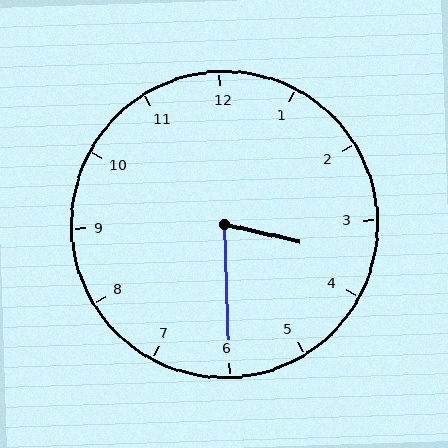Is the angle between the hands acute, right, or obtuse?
It is acute.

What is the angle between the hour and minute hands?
Approximately 75 degrees.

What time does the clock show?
3:30.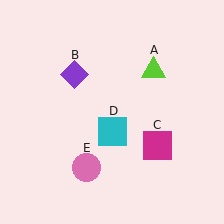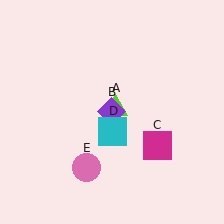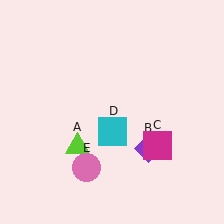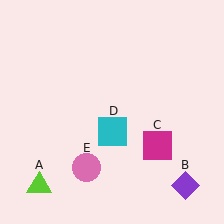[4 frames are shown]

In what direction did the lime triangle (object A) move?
The lime triangle (object A) moved down and to the left.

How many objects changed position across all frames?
2 objects changed position: lime triangle (object A), purple diamond (object B).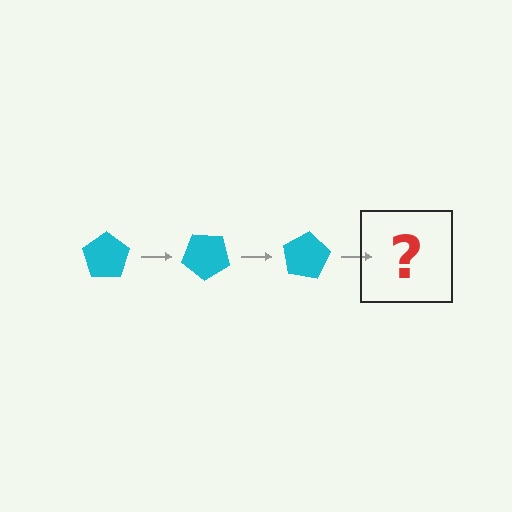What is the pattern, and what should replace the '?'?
The pattern is that the pentagon rotates 40 degrees each step. The '?' should be a cyan pentagon rotated 120 degrees.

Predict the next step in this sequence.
The next step is a cyan pentagon rotated 120 degrees.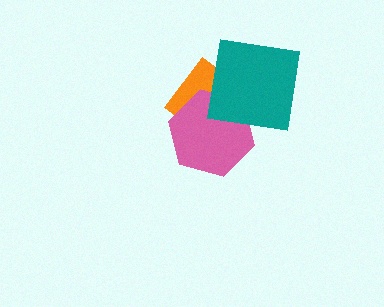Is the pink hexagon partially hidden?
Yes, it is partially covered by another shape.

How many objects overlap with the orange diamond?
2 objects overlap with the orange diamond.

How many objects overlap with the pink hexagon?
2 objects overlap with the pink hexagon.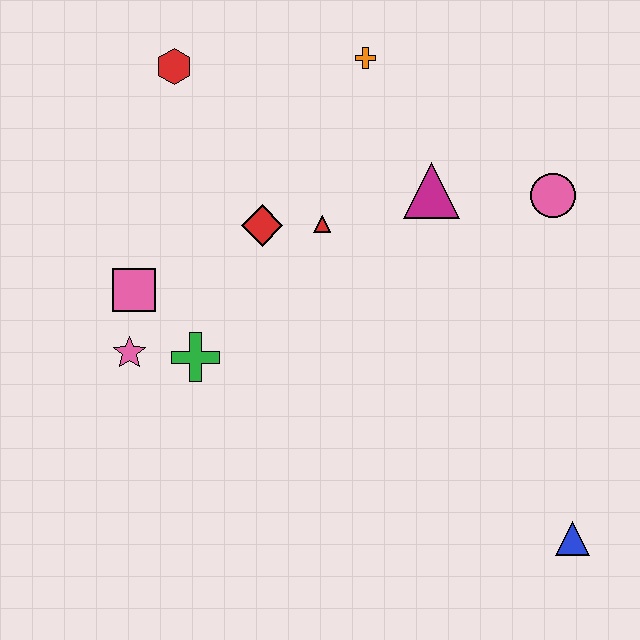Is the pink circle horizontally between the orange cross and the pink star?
No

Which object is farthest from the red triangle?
The blue triangle is farthest from the red triangle.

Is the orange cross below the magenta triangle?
No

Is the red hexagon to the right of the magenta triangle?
No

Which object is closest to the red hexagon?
The red diamond is closest to the red hexagon.